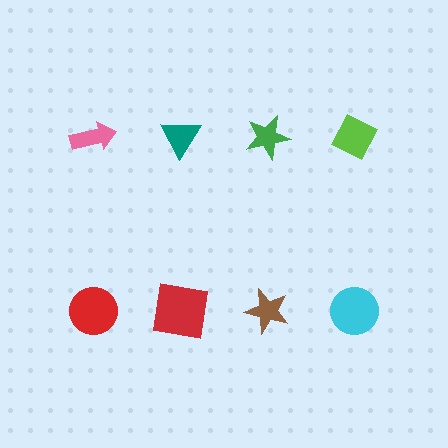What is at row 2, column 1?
A red circle.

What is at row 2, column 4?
A cyan circle.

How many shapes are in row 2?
4 shapes.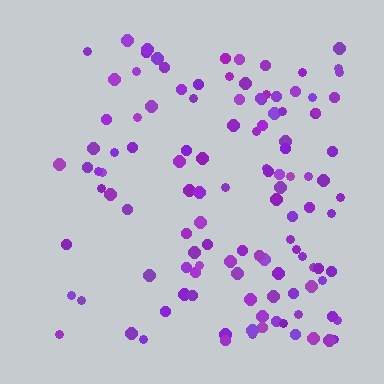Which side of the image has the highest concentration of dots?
The right.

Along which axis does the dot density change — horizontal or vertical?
Horizontal.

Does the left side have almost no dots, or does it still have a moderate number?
Still a moderate number, just noticeably fewer than the right.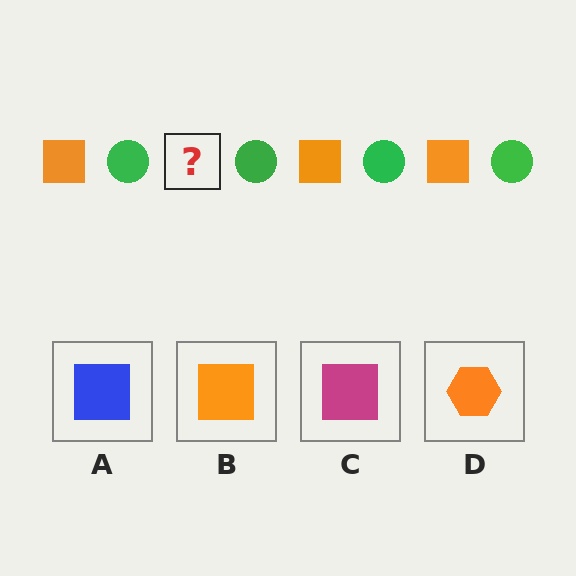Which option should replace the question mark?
Option B.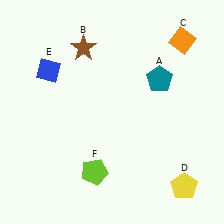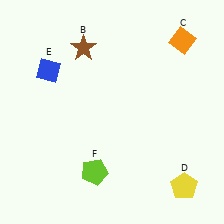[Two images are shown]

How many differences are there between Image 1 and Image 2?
There is 1 difference between the two images.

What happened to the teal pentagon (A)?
The teal pentagon (A) was removed in Image 2. It was in the top-right area of Image 1.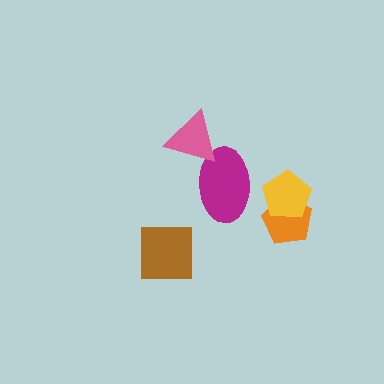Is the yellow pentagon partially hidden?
No, no other shape covers it.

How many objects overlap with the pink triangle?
1 object overlaps with the pink triangle.